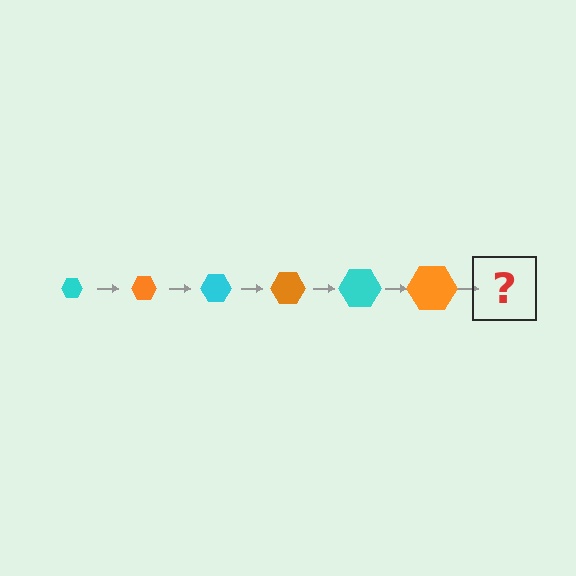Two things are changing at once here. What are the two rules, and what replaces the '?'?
The two rules are that the hexagon grows larger each step and the color cycles through cyan and orange. The '?' should be a cyan hexagon, larger than the previous one.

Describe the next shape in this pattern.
It should be a cyan hexagon, larger than the previous one.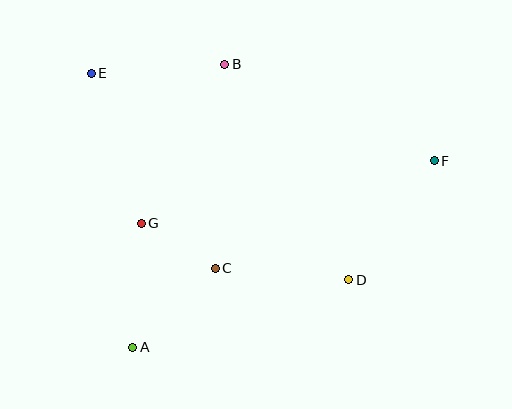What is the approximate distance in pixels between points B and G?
The distance between B and G is approximately 180 pixels.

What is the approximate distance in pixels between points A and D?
The distance between A and D is approximately 226 pixels.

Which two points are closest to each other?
Points C and G are closest to each other.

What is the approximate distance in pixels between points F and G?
The distance between F and G is approximately 300 pixels.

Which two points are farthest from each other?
Points A and F are farthest from each other.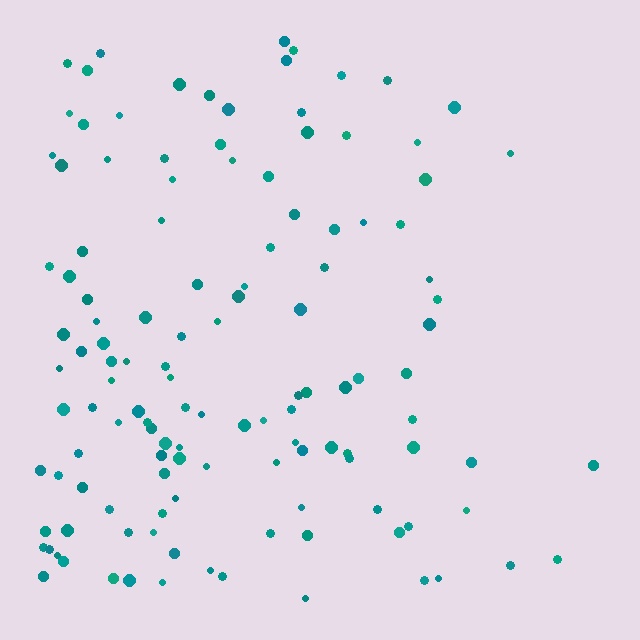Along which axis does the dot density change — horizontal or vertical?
Horizontal.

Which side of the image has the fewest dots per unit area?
The right.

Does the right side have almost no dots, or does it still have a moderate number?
Still a moderate number, just noticeably fewer than the left.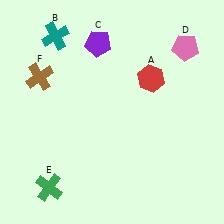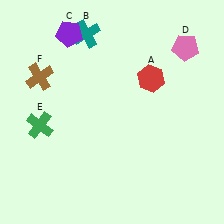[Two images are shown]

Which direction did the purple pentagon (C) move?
The purple pentagon (C) moved left.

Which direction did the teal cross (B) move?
The teal cross (B) moved right.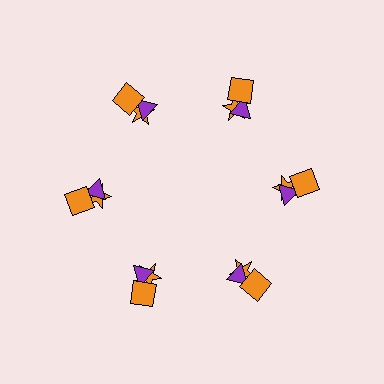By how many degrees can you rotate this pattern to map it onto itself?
The pattern maps onto itself every 60 degrees of rotation.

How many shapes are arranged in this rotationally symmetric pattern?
There are 18 shapes, arranged in 6 groups of 3.